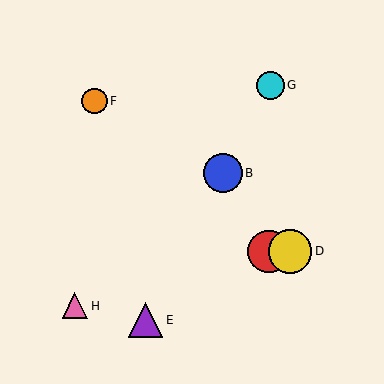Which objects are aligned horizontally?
Objects A, C, D are aligned horizontally.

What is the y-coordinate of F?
Object F is at y≈101.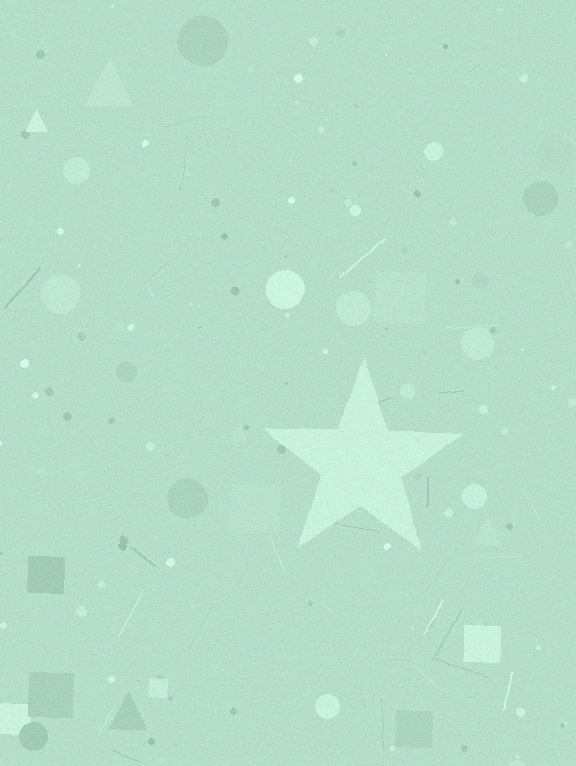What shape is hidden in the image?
A star is hidden in the image.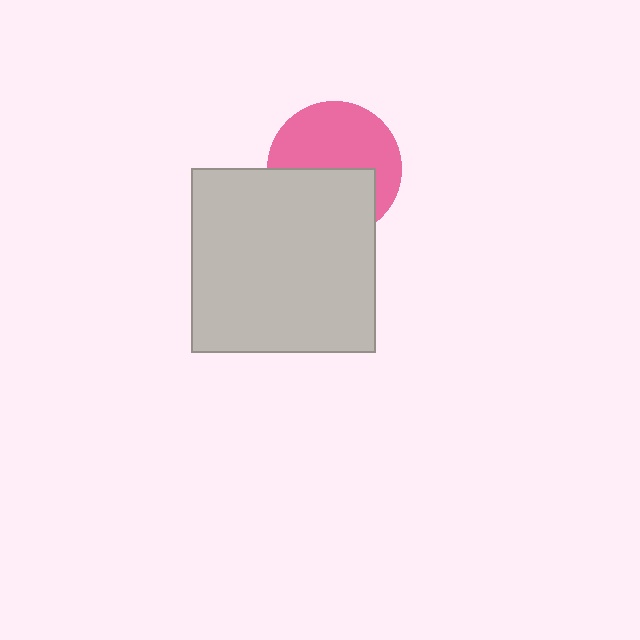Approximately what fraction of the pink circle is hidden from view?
Roughly 44% of the pink circle is hidden behind the light gray square.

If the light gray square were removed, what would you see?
You would see the complete pink circle.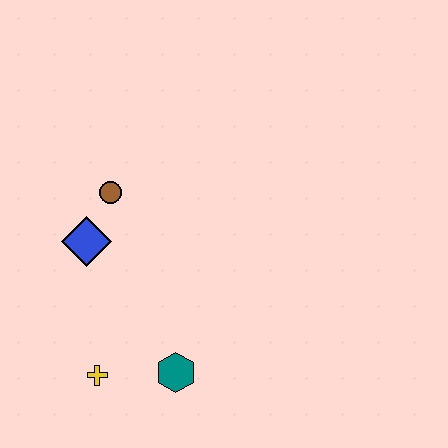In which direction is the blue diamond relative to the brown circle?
The blue diamond is below the brown circle.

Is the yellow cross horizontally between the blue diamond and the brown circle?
Yes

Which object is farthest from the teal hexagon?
The brown circle is farthest from the teal hexagon.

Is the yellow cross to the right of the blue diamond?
Yes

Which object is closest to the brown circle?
The blue diamond is closest to the brown circle.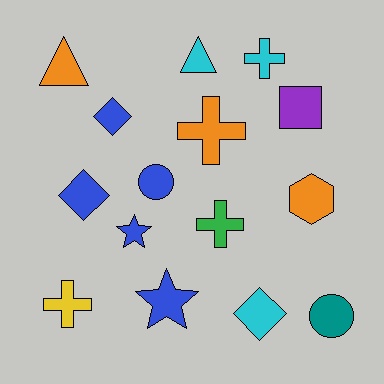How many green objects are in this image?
There is 1 green object.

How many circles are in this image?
There are 2 circles.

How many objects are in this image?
There are 15 objects.